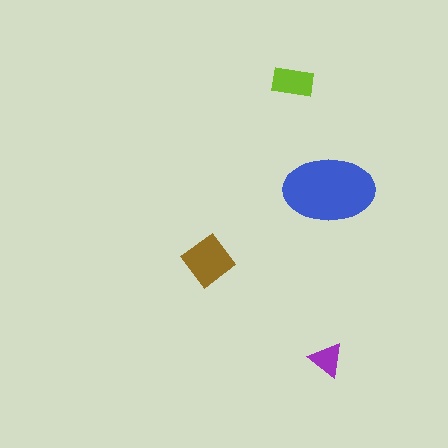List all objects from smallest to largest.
The purple triangle, the lime rectangle, the brown diamond, the blue ellipse.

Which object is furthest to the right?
The blue ellipse is rightmost.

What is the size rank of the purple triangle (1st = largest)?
4th.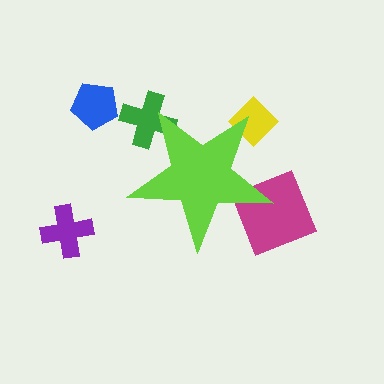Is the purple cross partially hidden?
No, the purple cross is fully visible.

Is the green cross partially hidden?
Yes, the green cross is partially hidden behind the lime star.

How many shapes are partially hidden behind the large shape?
3 shapes are partially hidden.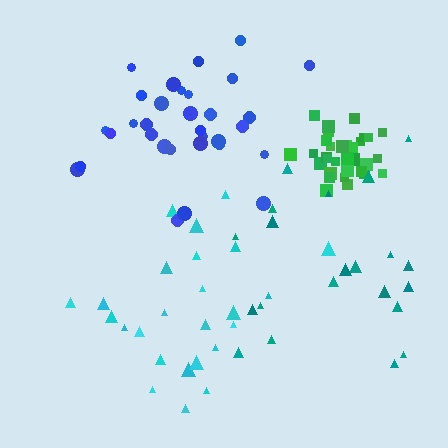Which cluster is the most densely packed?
Green.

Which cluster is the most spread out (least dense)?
Teal.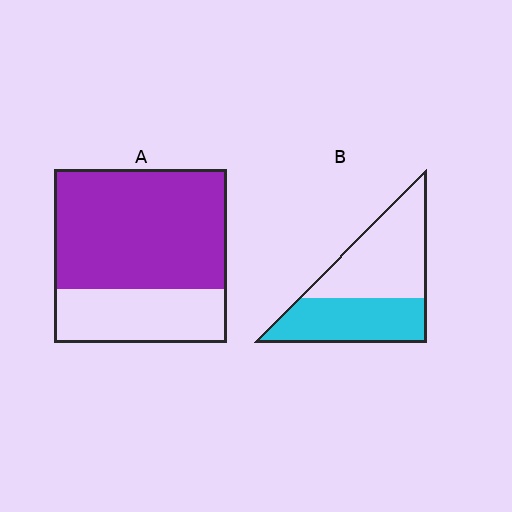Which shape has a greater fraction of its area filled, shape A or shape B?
Shape A.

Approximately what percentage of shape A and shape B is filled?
A is approximately 70% and B is approximately 45%.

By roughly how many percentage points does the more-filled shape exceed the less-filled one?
By roughly 25 percentage points (A over B).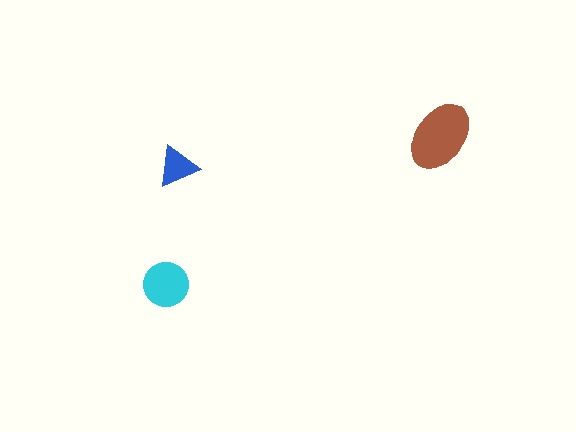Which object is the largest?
The brown ellipse.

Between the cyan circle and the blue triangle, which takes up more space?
The cyan circle.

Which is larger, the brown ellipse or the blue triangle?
The brown ellipse.